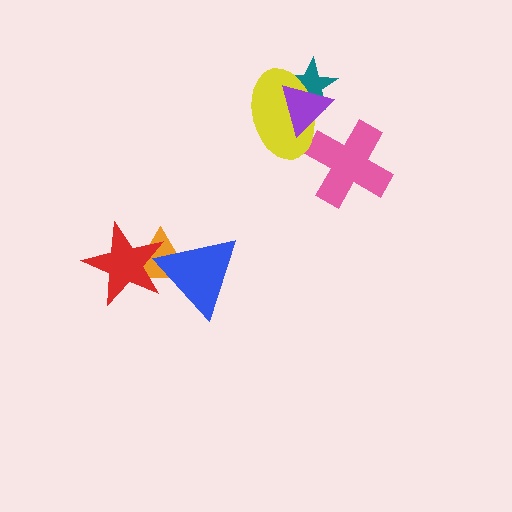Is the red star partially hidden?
Yes, it is partially covered by another shape.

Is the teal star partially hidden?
Yes, it is partially covered by another shape.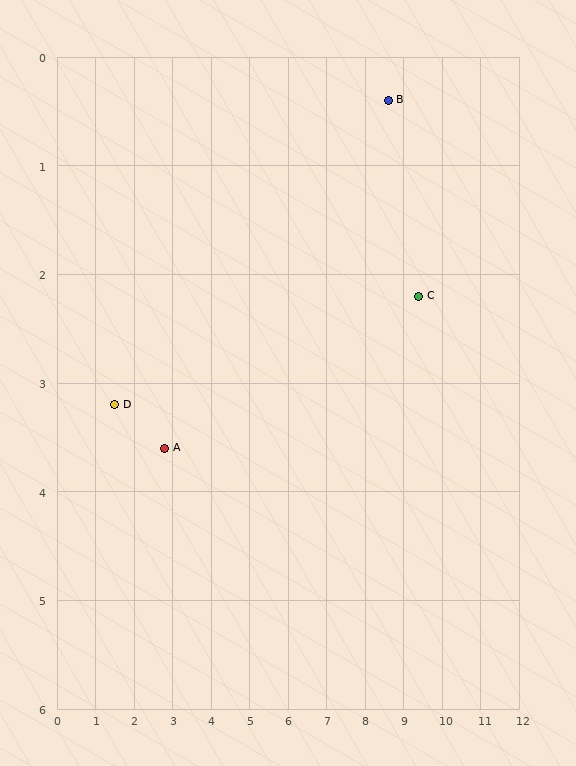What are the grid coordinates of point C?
Point C is at approximately (9.4, 2.2).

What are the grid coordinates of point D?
Point D is at approximately (1.5, 3.2).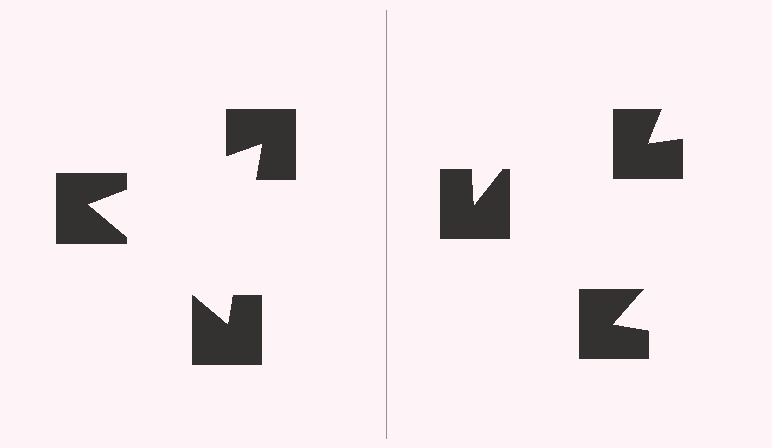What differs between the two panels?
The notched squares are positioned identically on both sides; only the wedge orientations differ. On the left they align to a triangle; on the right they are misaligned.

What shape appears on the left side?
An illusory triangle.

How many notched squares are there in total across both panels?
6 — 3 on each side.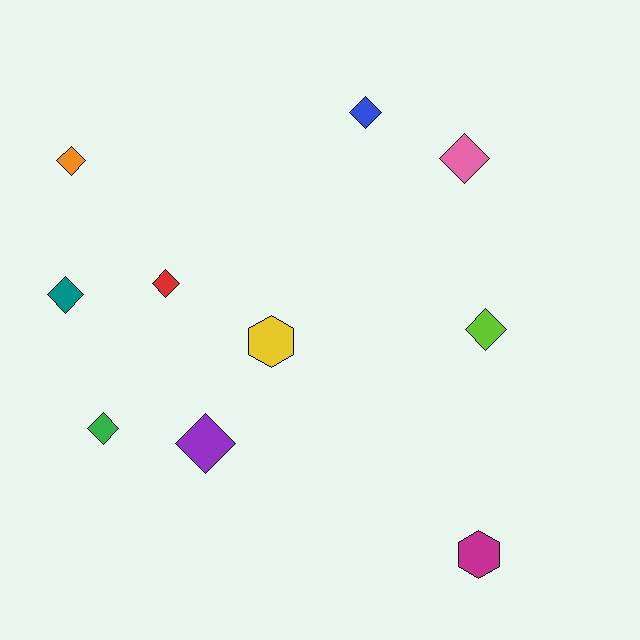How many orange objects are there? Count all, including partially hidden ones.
There is 1 orange object.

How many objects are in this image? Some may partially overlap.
There are 10 objects.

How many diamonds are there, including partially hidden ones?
There are 8 diamonds.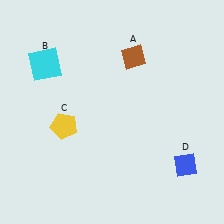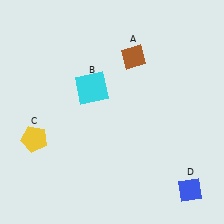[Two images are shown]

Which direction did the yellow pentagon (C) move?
The yellow pentagon (C) moved left.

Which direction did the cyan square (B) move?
The cyan square (B) moved right.